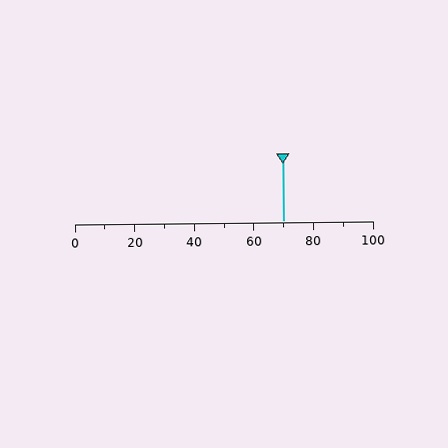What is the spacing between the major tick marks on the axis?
The major ticks are spaced 20 apart.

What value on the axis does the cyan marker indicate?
The marker indicates approximately 70.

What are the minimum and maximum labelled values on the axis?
The axis runs from 0 to 100.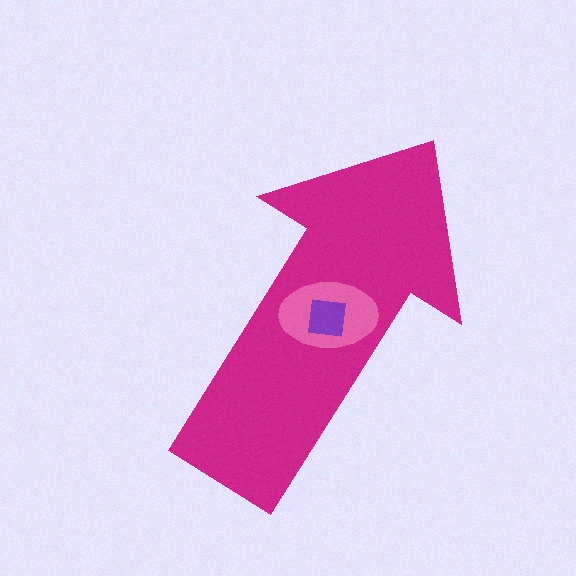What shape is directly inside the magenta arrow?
The pink ellipse.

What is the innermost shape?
The purple square.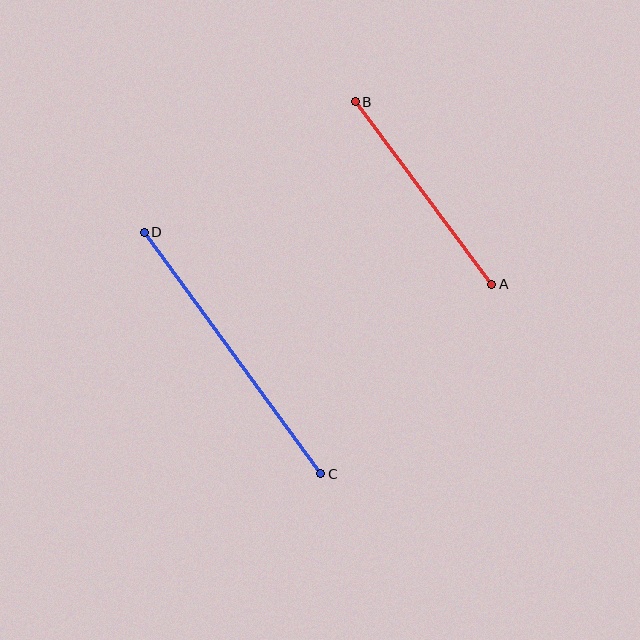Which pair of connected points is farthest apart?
Points C and D are farthest apart.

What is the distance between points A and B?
The distance is approximately 228 pixels.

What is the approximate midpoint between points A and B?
The midpoint is at approximately (424, 193) pixels.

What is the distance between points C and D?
The distance is approximately 299 pixels.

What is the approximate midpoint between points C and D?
The midpoint is at approximately (233, 353) pixels.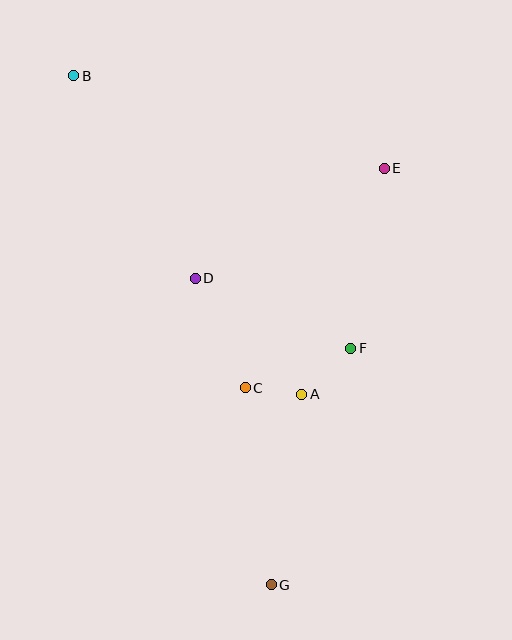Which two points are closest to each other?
Points A and C are closest to each other.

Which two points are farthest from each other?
Points B and G are farthest from each other.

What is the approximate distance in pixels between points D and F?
The distance between D and F is approximately 171 pixels.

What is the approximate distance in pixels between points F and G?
The distance between F and G is approximately 249 pixels.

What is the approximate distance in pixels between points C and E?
The distance between C and E is approximately 260 pixels.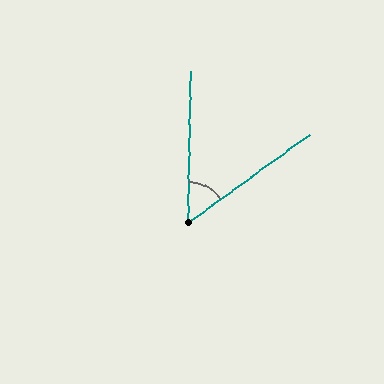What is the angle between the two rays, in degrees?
Approximately 53 degrees.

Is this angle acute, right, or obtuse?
It is acute.